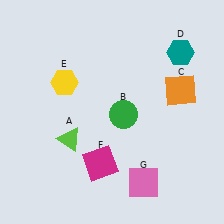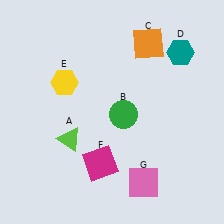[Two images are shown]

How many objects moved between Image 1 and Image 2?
1 object moved between the two images.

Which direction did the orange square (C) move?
The orange square (C) moved up.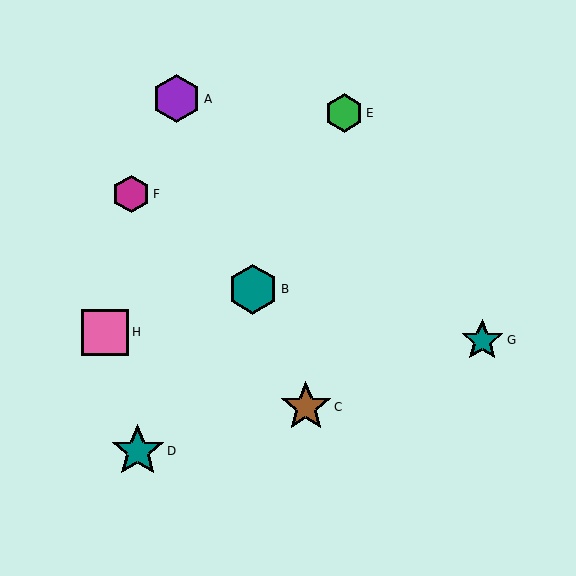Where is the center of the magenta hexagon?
The center of the magenta hexagon is at (131, 194).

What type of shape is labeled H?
Shape H is a pink square.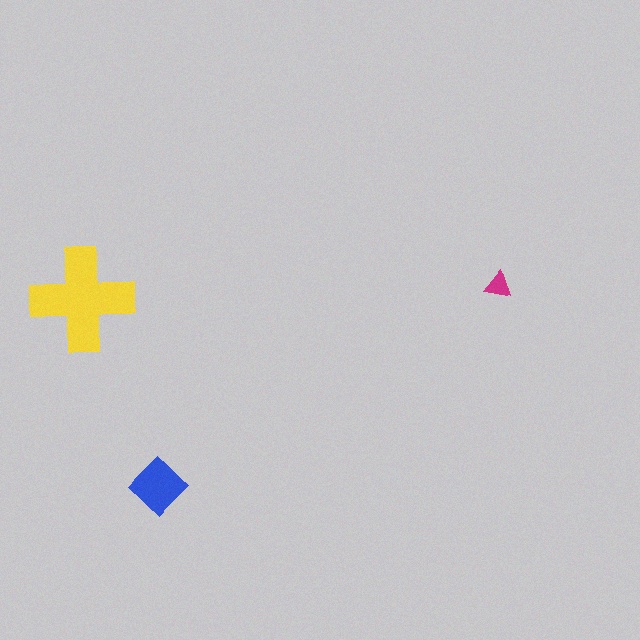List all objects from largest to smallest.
The yellow cross, the blue diamond, the magenta triangle.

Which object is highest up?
The yellow cross is topmost.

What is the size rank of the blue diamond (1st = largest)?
2nd.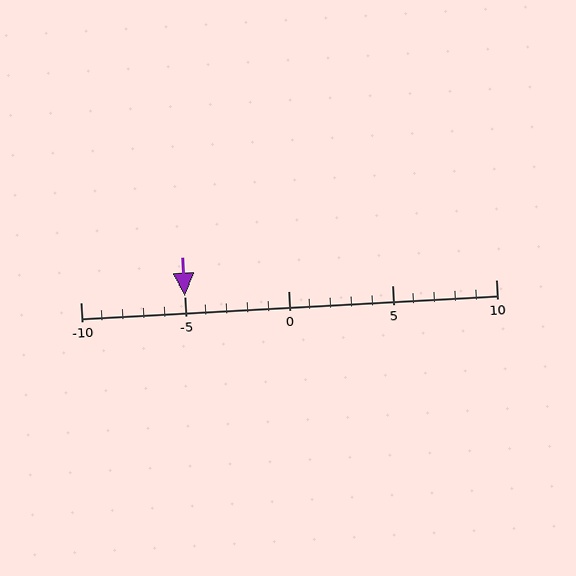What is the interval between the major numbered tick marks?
The major tick marks are spaced 5 units apart.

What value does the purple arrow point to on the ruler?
The purple arrow points to approximately -5.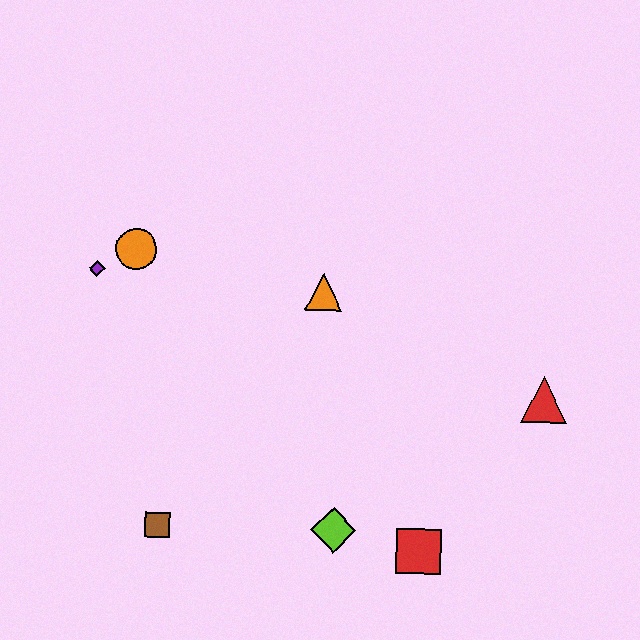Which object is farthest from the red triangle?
The purple diamond is farthest from the red triangle.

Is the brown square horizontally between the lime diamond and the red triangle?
No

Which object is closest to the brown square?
The lime diamond is closest to the brown square.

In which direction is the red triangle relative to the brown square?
The red triangle is to the right of the brown square.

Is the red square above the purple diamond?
No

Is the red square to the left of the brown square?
No